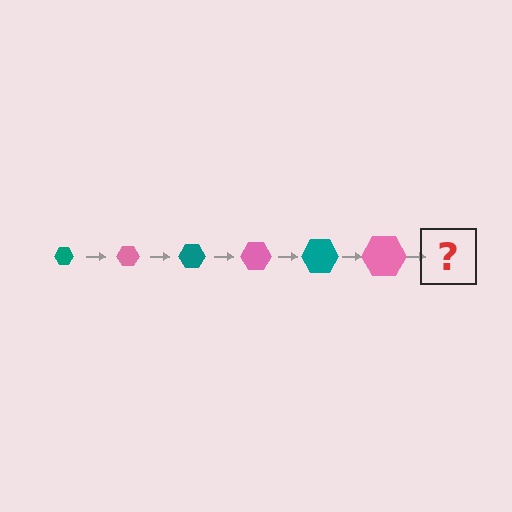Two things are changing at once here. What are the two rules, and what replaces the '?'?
The two rules are that the hexagon grows larger each step and the color cycles through teal and pink. The '?' should be a teal hexagon, larger than the previous one.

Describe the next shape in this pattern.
It should be a teal hexagon, larger than the previous one.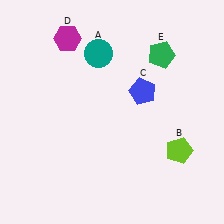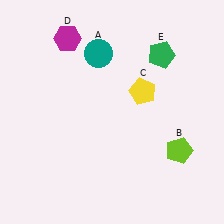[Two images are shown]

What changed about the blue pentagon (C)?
In Image 1, C is blue. In Image 2, it changed to yellow.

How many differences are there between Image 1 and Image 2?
There is 1 difference between the two images.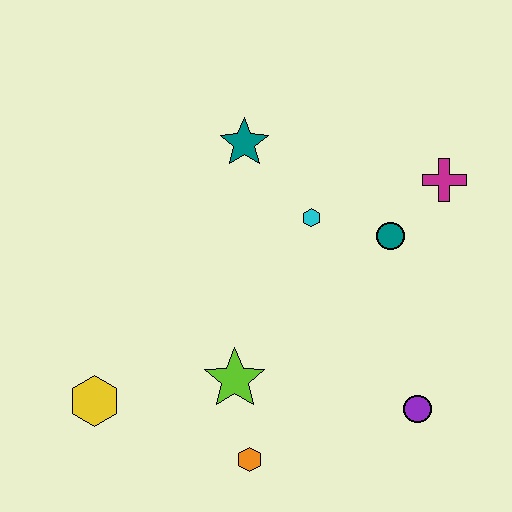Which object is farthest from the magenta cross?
The yellow hexagon is farthest from the magenta cross.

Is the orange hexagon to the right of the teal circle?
No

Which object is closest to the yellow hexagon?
The lime star is closest to the yellow hexagon.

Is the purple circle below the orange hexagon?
No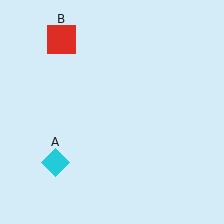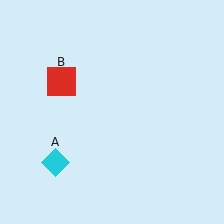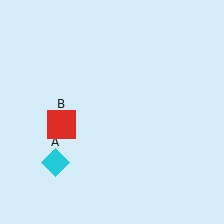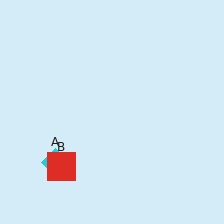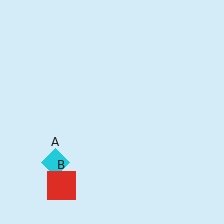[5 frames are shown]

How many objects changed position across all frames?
1 object changed position: red square (object B).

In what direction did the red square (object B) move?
The red square (object B) moved down.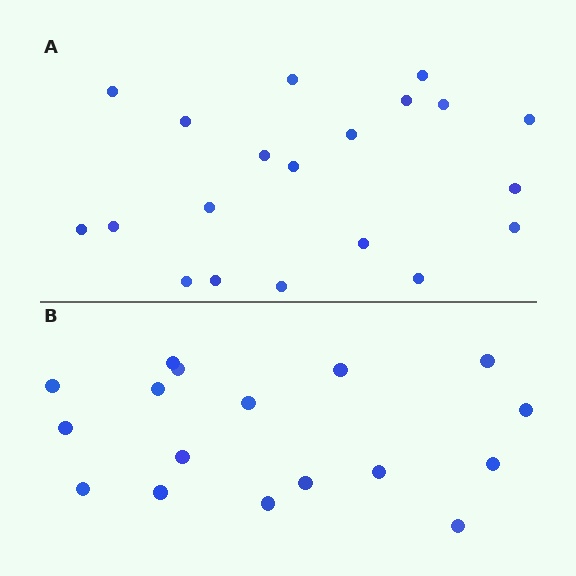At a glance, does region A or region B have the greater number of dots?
Region A (the top region) has more dots.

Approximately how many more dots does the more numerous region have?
Region A has just a few more — roughly 2 or 3 more dots than region B.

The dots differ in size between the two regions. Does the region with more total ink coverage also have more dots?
No. Region B has more total ink coverage because its dots are larger, but region A actually contains more individual dots. Total area can be misleading — the number of items is what matters here.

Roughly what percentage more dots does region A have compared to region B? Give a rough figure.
About 20% more.